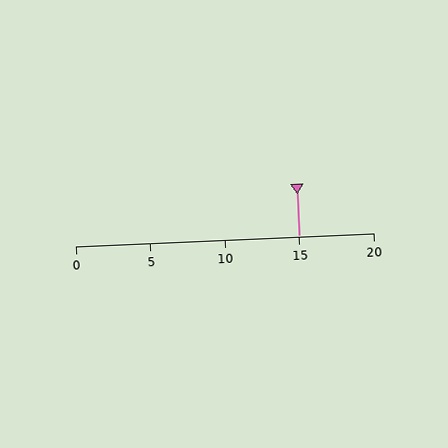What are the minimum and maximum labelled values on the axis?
The axis runs from 0 to 20.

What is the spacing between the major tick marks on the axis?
The major ticks are spaced 5 apart.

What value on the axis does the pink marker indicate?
The marker indicates approximately 15.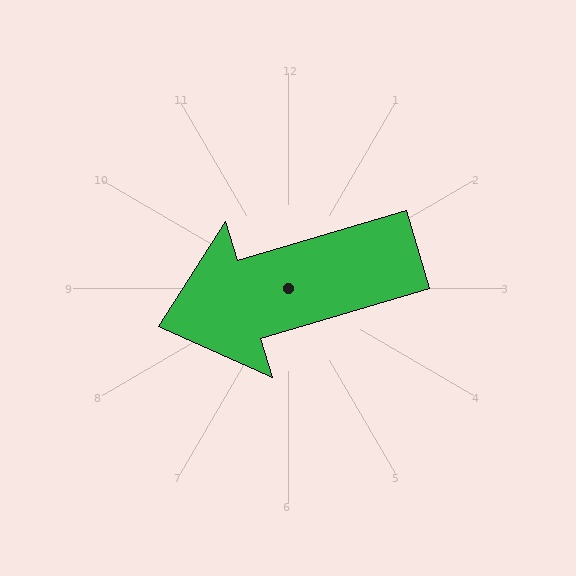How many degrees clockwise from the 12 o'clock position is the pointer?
Approximately 253 degrees.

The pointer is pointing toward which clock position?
Roughly 8 o'clock.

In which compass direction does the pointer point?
West.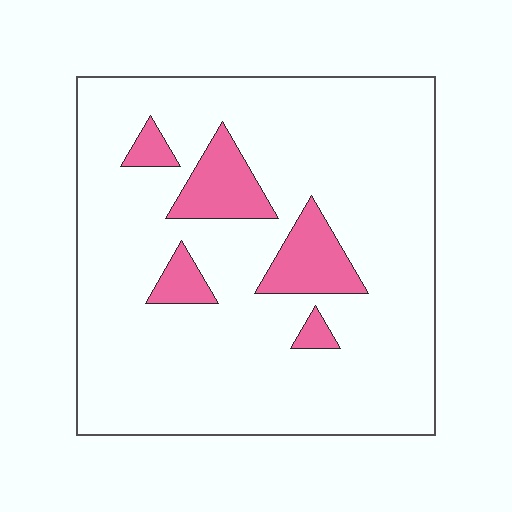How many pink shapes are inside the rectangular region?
5.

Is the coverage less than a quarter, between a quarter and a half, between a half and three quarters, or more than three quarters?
Less than a quarter.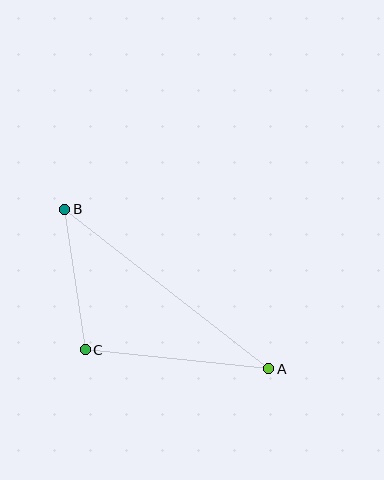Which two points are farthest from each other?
Points A and B are farthest from each other.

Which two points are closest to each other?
Points B and C are closest to each other.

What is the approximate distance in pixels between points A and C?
The distance between A and C is approximately 184 pixels.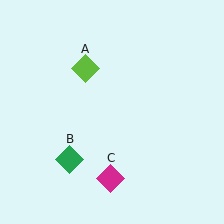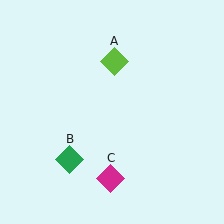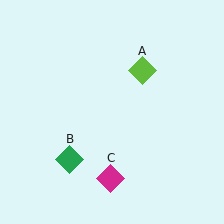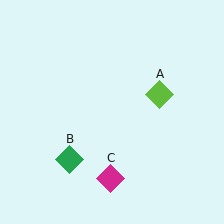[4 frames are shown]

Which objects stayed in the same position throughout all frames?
Green diamond (object B) and magenta diamond (object C) remained stationary.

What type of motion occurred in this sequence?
The lime diamond (object A) rotated clockwise around the center of the scene.